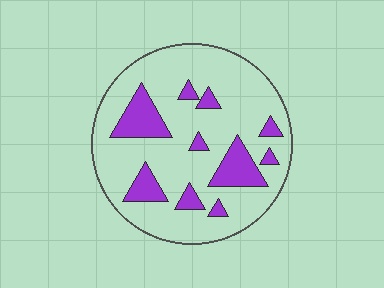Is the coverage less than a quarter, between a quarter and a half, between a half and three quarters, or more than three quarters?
Less than a quarter.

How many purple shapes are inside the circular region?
10.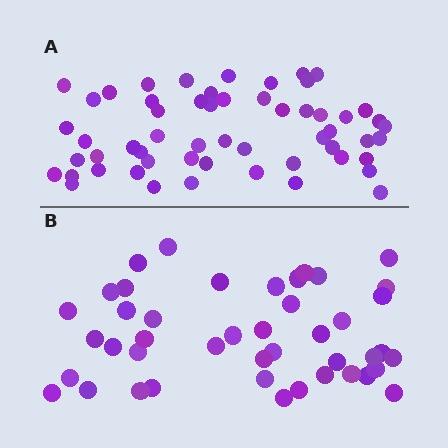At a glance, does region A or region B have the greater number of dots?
Region A (the top region) has more dots.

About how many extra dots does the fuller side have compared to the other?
Region A has roughly 12 or so more dots than region B.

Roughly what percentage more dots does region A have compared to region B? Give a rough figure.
About 25% more.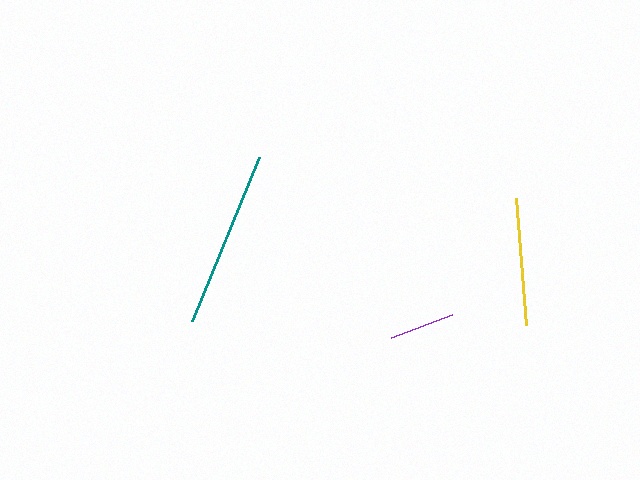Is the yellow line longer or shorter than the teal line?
The teal line is longer than the yellow line.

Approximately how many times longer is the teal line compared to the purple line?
The teal line is approximately 2.7 times the length of the purple line.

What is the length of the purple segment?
The purple segment is approximately 65 pixels long.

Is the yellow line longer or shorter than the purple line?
The yellow line is longer than the purple line.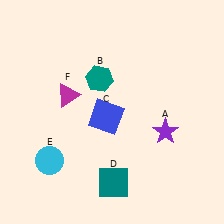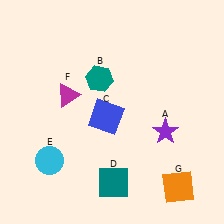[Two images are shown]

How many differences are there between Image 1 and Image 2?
There is 1 difference between the two images.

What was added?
An orange square (G) was added in Image 2.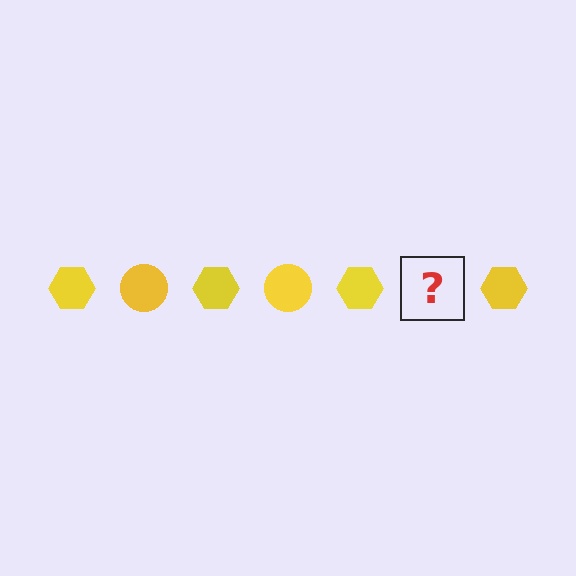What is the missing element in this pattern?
The missing element is a yellow circle.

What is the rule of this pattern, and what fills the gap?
The rule is that the pattern cycles through hexagon, circle shapes in yellow. The gap should be filled with a yellow circle.